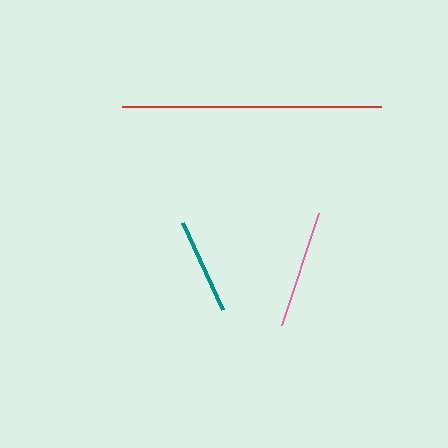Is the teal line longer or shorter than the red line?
The red line is longer than the teal line.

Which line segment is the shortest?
The teal line is the shortest at approximately 96 pixels.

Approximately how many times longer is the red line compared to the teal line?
The red line is approximately 2.7 times the length of the teal line.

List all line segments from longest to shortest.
From longest to shortest: red, pink, teal.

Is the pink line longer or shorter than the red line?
The red line is longer than the pink line.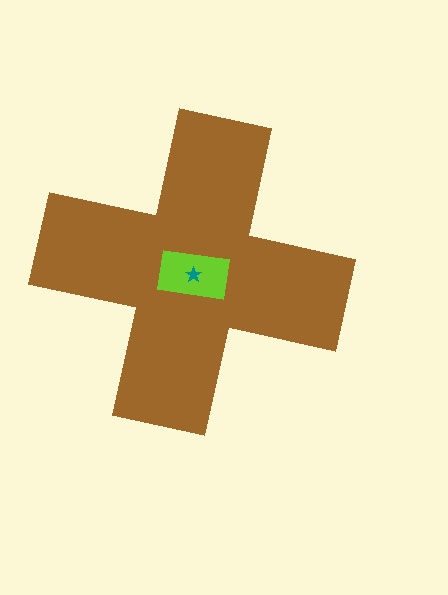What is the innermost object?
The teal star.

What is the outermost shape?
The brown cross.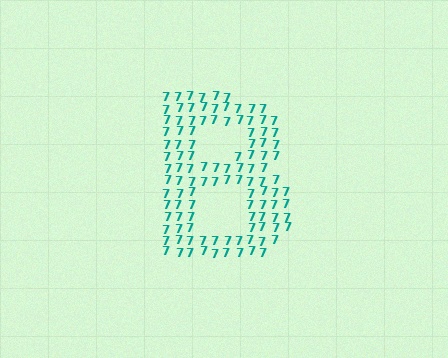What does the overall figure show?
The overall figure shows the letter B.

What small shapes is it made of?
It is made of small digit 7's.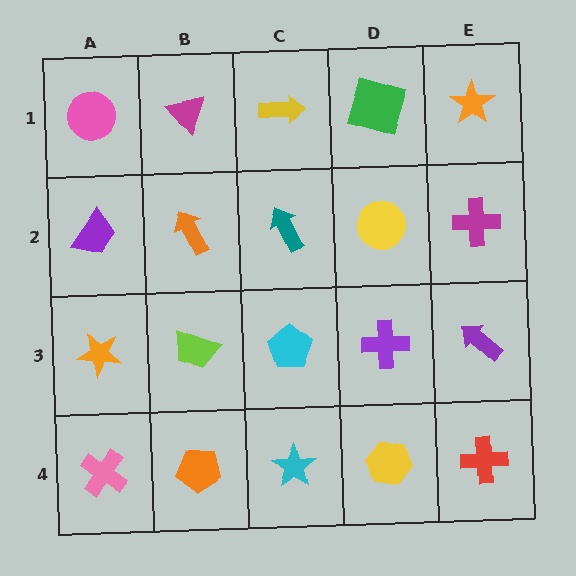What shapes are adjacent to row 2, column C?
A yellow arrow (row 1, column C), a cyan pentagon (row 3, column C), an orange arrow (row 2, column B), a yellow circle (row 2, column D).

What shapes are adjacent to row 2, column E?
An orange star (row 1, column E), a purple arrow (row 3, column E), a yellow circle (row 2, column D).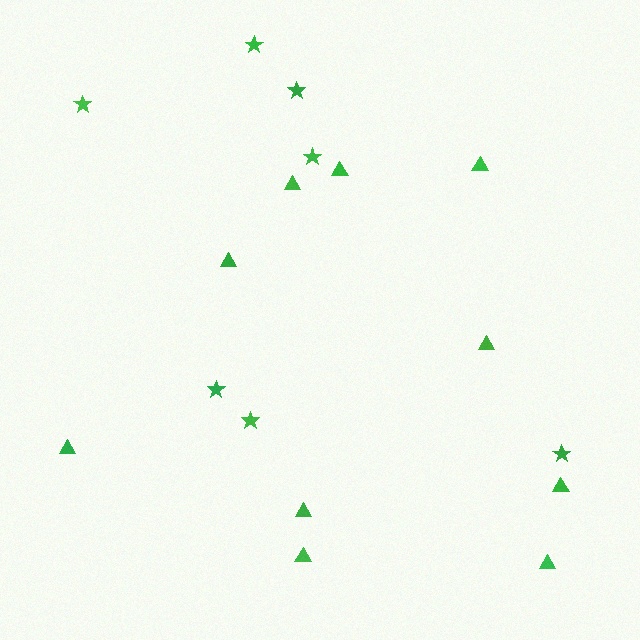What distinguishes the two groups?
There are 2 groups: one group of stars (7) and one group of triangles (10).